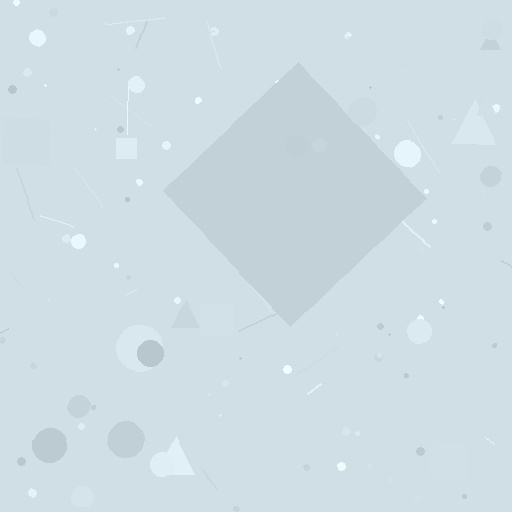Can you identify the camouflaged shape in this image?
The camouflaged shape is a diamond.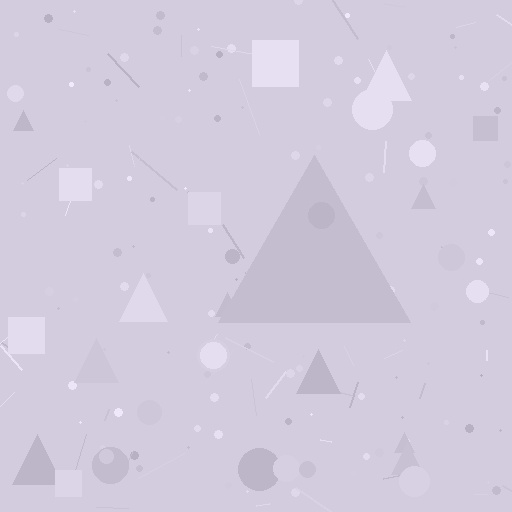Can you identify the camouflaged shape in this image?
The camouflaged shape is a triangle.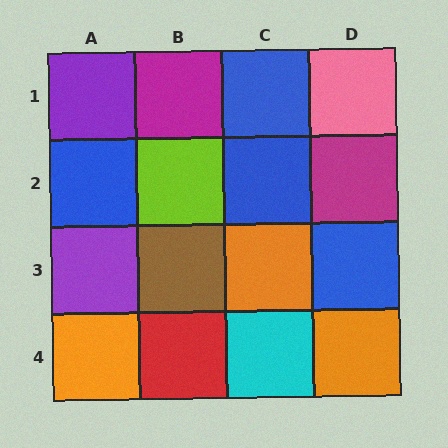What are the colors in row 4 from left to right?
Orange, red, cyan, orange.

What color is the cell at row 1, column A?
Purple.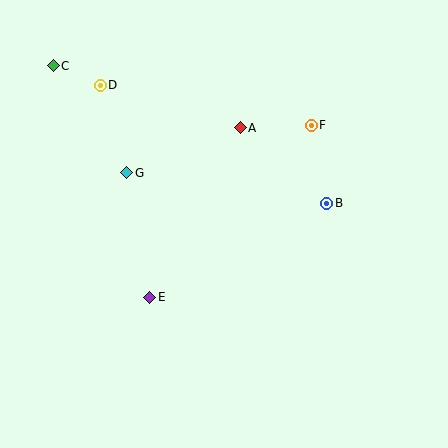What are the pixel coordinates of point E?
Point E is at (150, 297).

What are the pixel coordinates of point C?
Point C is at (53, 66).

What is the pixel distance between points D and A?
The distance between D and A is 146 pixels.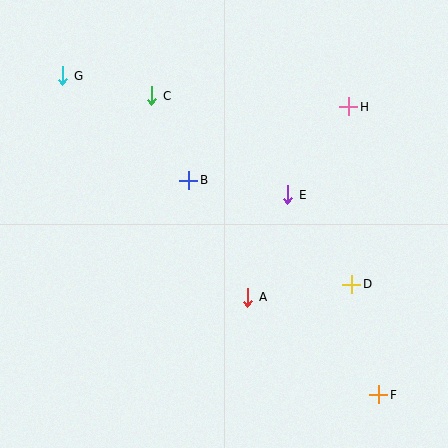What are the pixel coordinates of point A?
Point A is at (248, 297).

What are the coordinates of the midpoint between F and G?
The midpoint between F and G is at (221, 235).